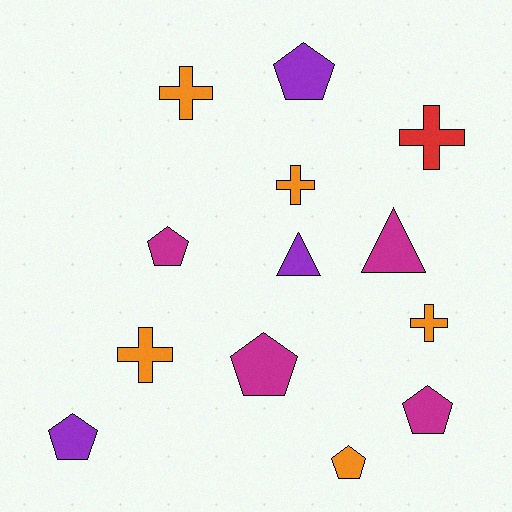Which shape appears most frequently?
Pentagon, with 6 objects.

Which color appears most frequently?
Orange, with 5 objects.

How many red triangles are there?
There are no red triangles.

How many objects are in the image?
There are 13 objects.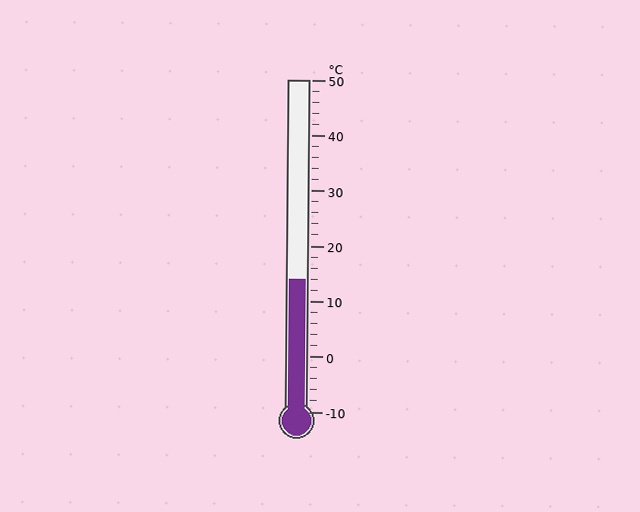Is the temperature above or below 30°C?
The temperature is below 30°C.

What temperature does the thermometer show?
The thermometer shows approximately 14°C.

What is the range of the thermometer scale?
The thermometer scale ranges from -10°C to 50°C.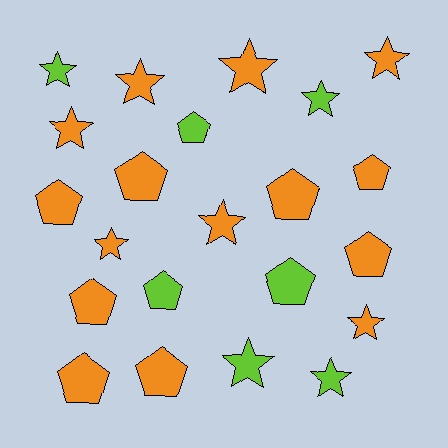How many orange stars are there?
There are 7 orange stars.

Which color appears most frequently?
Orange, with 15 objects.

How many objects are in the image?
There are 22 objects.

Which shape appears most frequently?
Star, with 11 objects.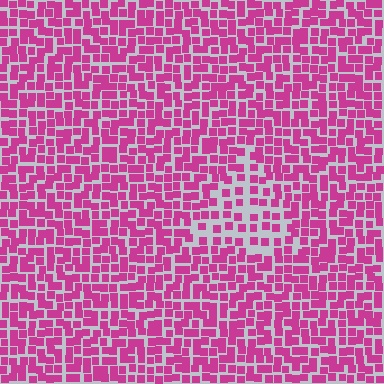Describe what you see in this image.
The image contains small magenta elements arranged at two different densities. A triangle-shaped region is visible where the elements are less densely packed than the surrounding area.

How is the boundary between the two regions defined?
The boundary is defined by a change in element density (approximately 1.8x ratio). All elements are the same color, size, and shape.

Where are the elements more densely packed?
The elements are more densely packed outside the triangle boundary.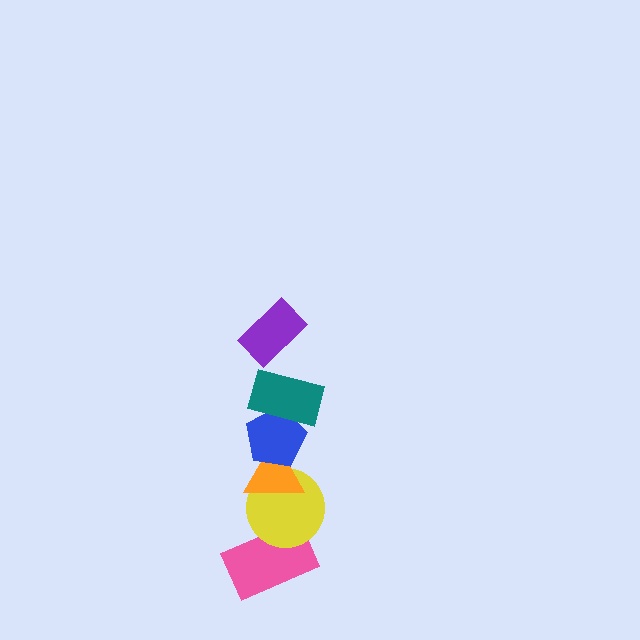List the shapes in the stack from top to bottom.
From top to bottom: the purple rectangle, the teal rectangle, the blue pentagon, the orange triangle, the yellow circle, the pink rectangle.